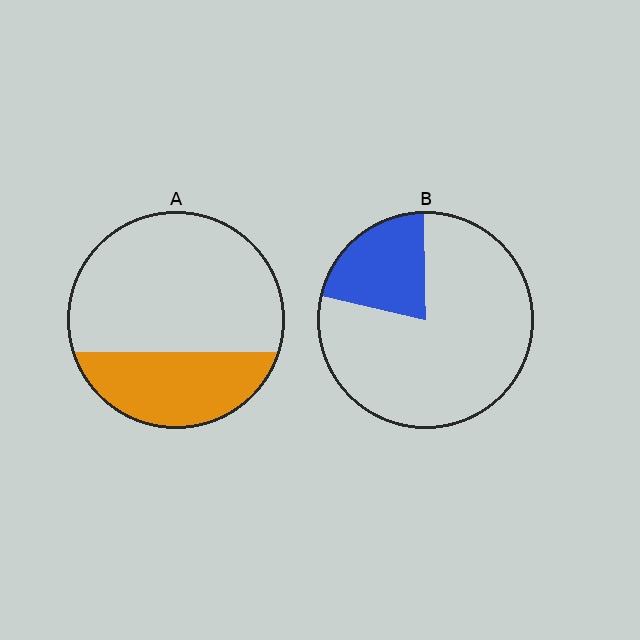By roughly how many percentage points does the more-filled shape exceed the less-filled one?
By roughly 10 percentage points (A over B).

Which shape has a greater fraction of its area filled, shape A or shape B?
Shape A.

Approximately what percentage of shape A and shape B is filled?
A is approximately 30% and B is approximately 20%.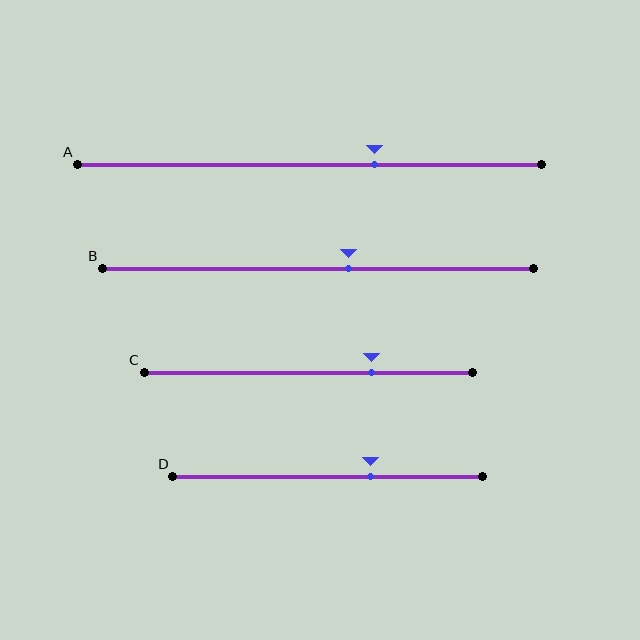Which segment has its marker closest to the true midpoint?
Segment B has its marker closest to the true midpoint.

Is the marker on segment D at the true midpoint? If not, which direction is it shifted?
No, the marker on segment D is shifted to the right by about 14% of the segment length.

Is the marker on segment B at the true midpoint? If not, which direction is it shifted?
No, the marker on segment B is shifted to the right by about 7% of the segment length.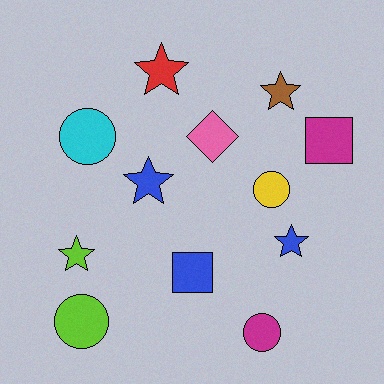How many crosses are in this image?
There are no crosses.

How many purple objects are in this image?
There are no purple objects.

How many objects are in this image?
There are 12 objects.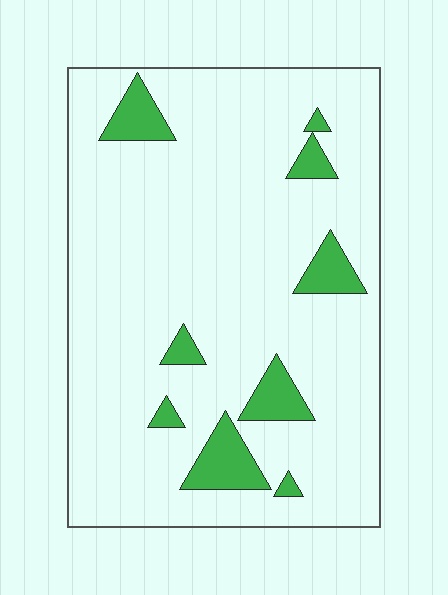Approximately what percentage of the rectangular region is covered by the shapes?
Approximately 10%.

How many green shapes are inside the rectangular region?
9.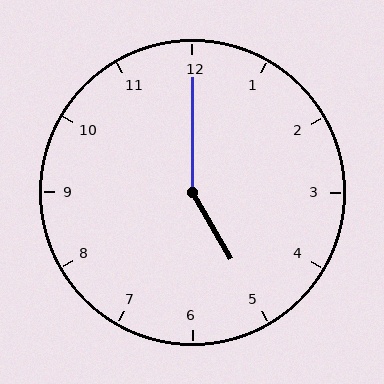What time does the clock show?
5:00.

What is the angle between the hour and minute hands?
Approximately 150 degrees.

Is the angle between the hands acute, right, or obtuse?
It is obtuse.